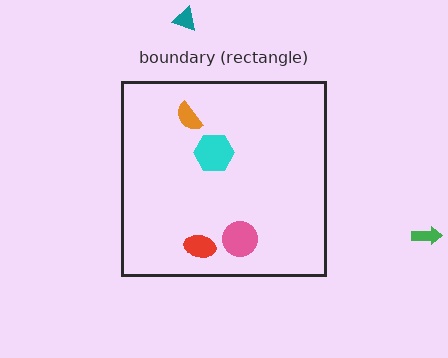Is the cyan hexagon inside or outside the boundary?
Inside.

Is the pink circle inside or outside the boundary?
Inside.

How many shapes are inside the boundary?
4 inside, 2 outside.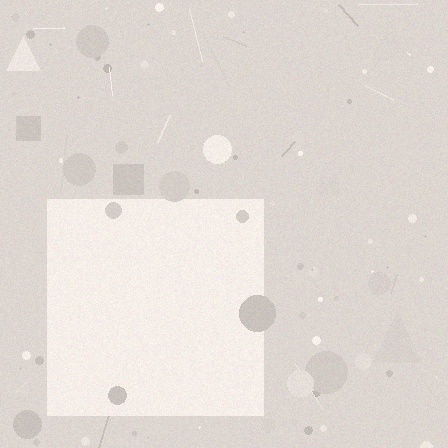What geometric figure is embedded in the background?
A square is embedded in the background.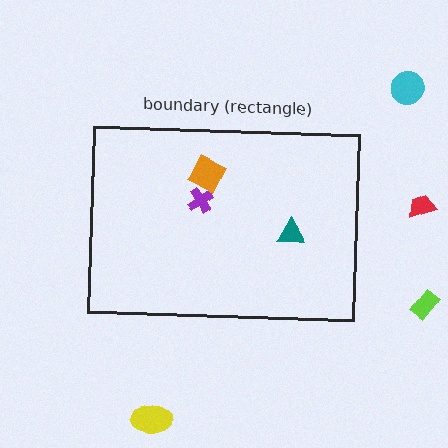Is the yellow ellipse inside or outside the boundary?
Outside.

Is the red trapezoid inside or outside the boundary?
Outside.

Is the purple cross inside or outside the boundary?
Inside.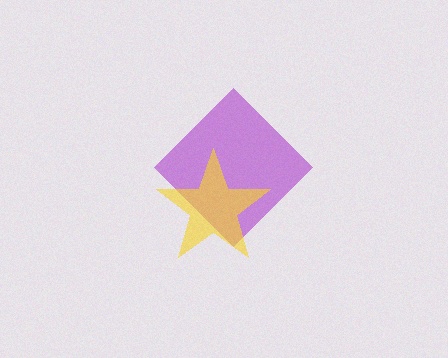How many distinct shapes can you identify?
There are 2 distinct shapes: a purple diamond, a yellow star.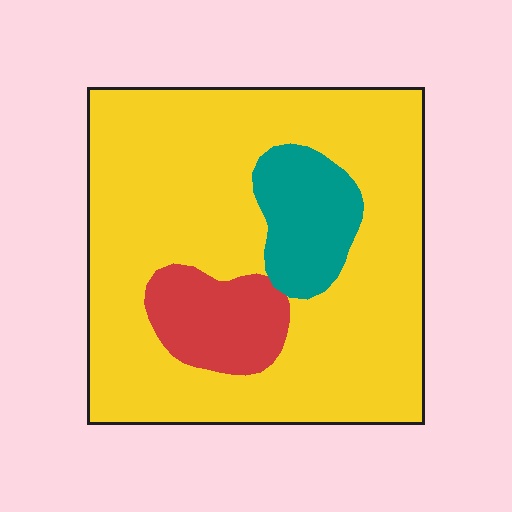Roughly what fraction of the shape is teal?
Teal covers about 10% of the shape.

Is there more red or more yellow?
Yellow.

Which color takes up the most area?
Yellow, at roughly 80%.